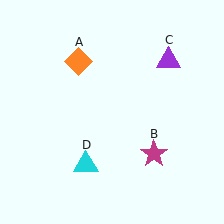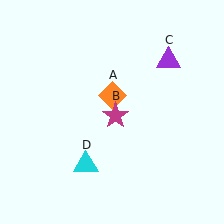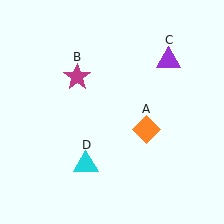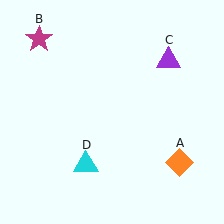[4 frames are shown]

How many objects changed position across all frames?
2 objects changed position: orange diamond (object A), magenta star (object B).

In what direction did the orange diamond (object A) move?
The orange diamond (object A) moved down and to the right.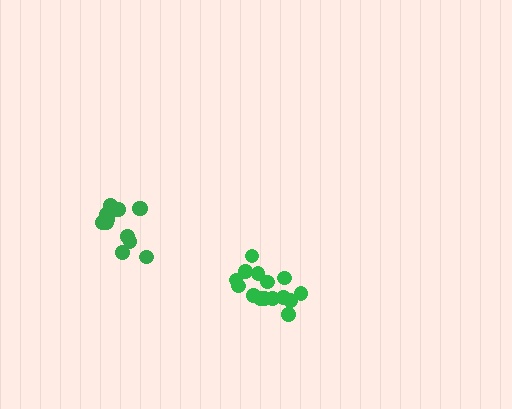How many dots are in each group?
Group 1: 13 dots, Group 2: 15 dots (28 total).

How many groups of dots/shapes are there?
There are 2 groups.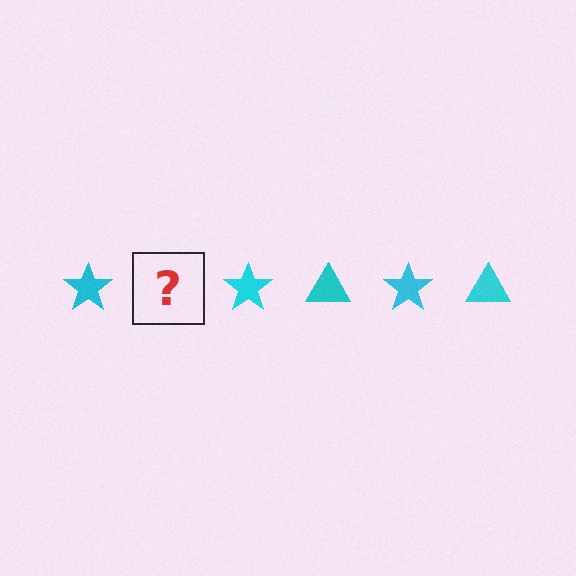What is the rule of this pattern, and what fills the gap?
The rule is that the pattern cycles through star, triangle shapes in cyan. The gap should be filled with a cyan triangle.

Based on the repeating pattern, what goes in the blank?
The blank should be a cyan triangle.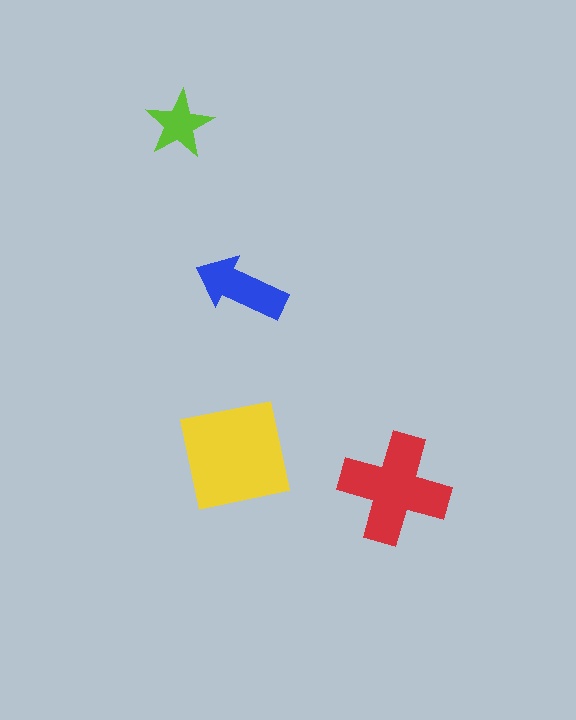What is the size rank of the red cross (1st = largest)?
2nd.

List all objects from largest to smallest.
The yellow square, the red cross, the blue arrow, the lime star.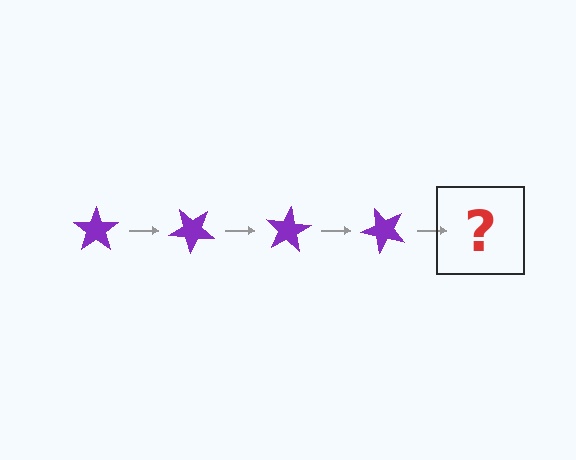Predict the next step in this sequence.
The next step is a purple star rotated 160 degrees.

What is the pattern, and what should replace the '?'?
The pattern is that the star rotates 40 degrees each step. The '?' should be a purple star rotated 160 degrees.